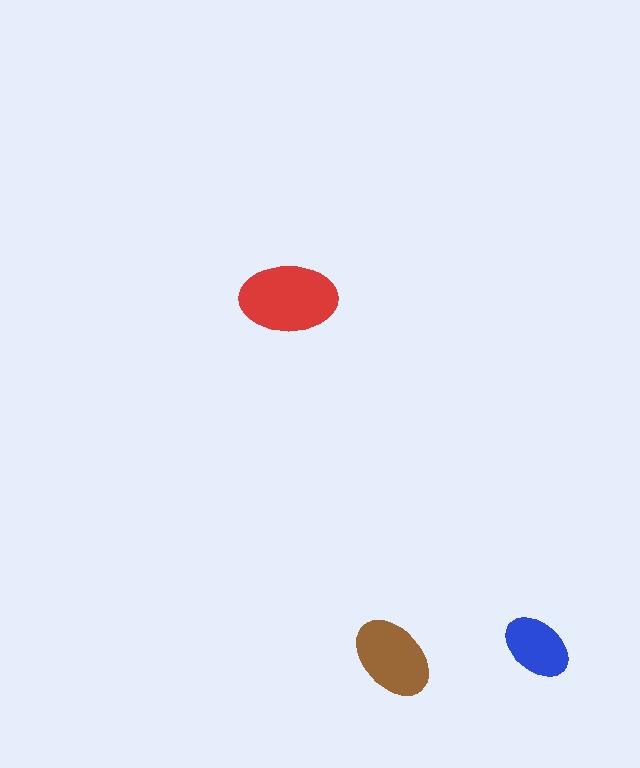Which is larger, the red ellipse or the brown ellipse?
The red one.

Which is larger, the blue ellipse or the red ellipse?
The red one.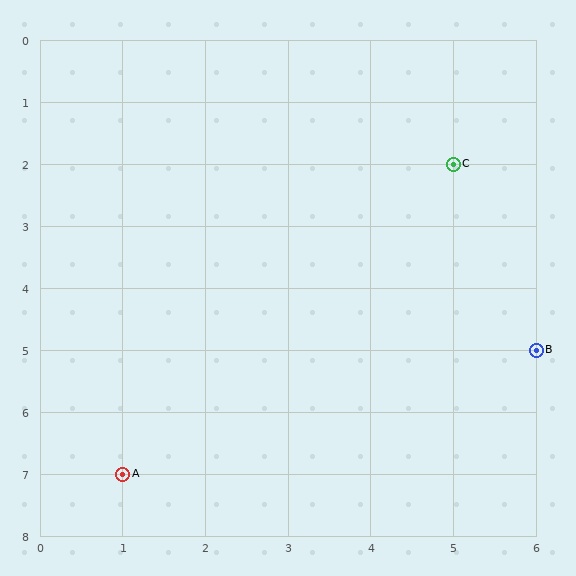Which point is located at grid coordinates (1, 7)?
Point A is at (1, 7).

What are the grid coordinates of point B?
Point B is at grid coordinates (6, 5).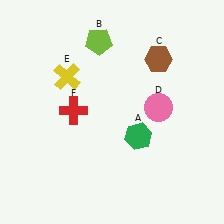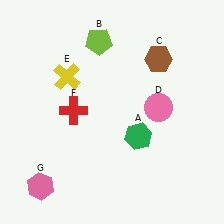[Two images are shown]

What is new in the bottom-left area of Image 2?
A pink hexagon (G) was added in the bottom-left area of Image 2.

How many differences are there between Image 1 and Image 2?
There is 1 difference between the two images.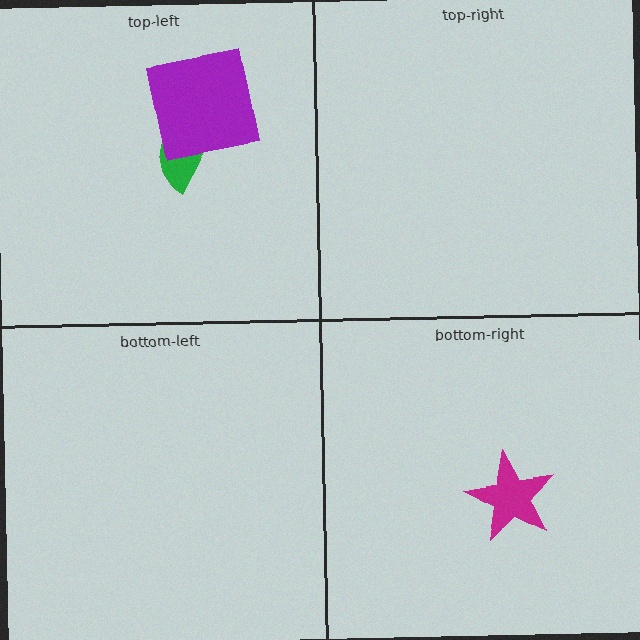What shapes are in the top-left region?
The green semicircle, the purple square.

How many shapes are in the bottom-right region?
1.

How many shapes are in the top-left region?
2.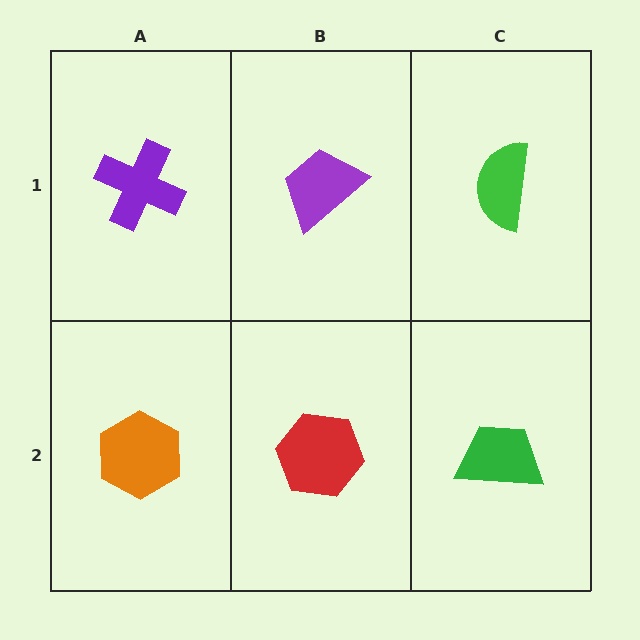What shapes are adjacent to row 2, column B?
A purple trapezoid (row 1, column B), an orange hexagon (row 2, column A), a green trapezoid (row 2, column C).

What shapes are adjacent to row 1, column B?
A red hexagon (row 2, column B), a purple cross (row 1, column A), a green semicircle (row 1, column C).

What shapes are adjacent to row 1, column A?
An orange hexagon (row 2, column A), a purple trapezoid (row 1, column B).